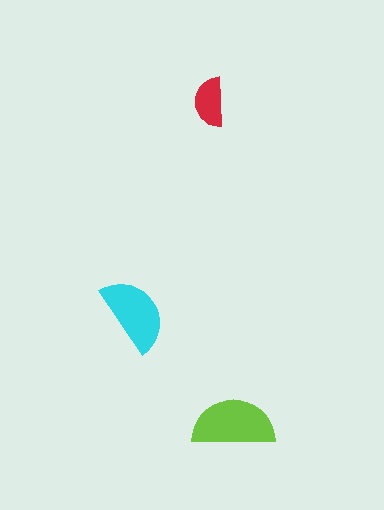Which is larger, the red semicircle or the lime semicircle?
The lime one.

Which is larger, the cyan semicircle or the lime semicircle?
The lime one.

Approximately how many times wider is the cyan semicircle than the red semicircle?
About 1.5 times wider.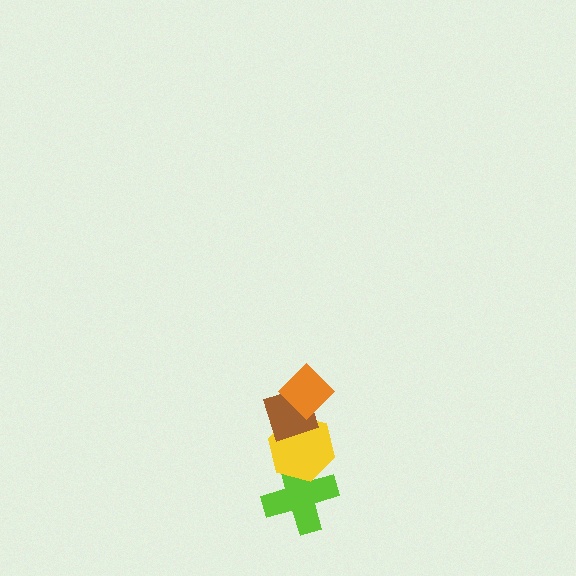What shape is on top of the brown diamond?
The orange diamond is on top of the brown diamond.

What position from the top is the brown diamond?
The brown diamond is 2nd from the top.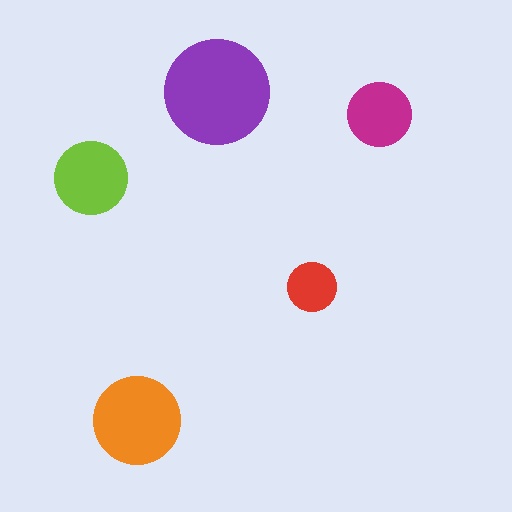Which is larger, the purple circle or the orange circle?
The purple one.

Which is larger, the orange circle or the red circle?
The orange one.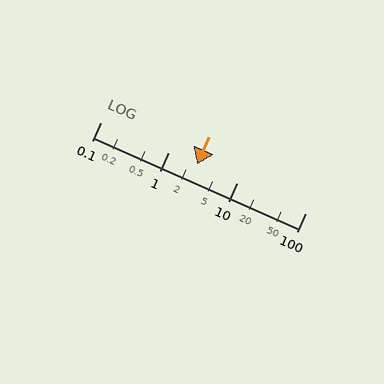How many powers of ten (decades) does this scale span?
The scale spans 3 decades, from 0.1 to 100.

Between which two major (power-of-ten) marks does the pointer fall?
The pointer is between 1 and 10.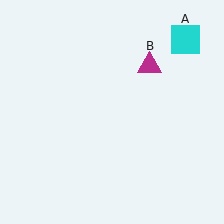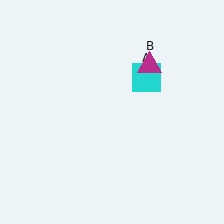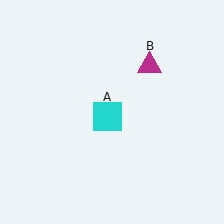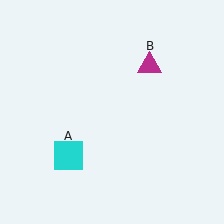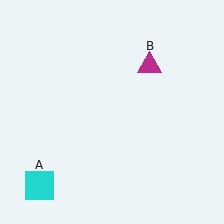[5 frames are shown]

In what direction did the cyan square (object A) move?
The cyan square (object A) moved down and to the left.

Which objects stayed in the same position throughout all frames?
Magenta triangle (object B) remained stationary.